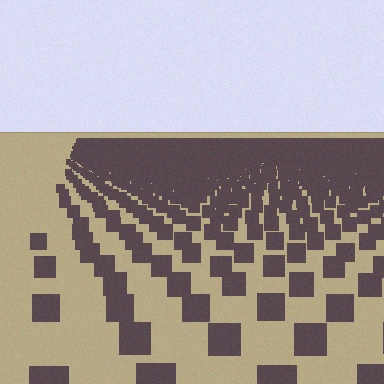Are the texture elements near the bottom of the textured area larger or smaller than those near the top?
Larger. Near the bottom, elements are closer to the viewer and appear at a bigger on-screen size.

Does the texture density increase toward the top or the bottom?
Density increases toward the top.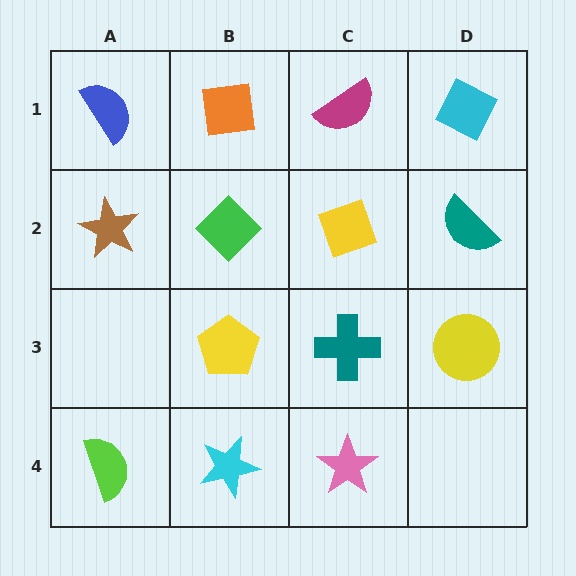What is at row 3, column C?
A teal cross.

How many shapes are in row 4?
3 shapes.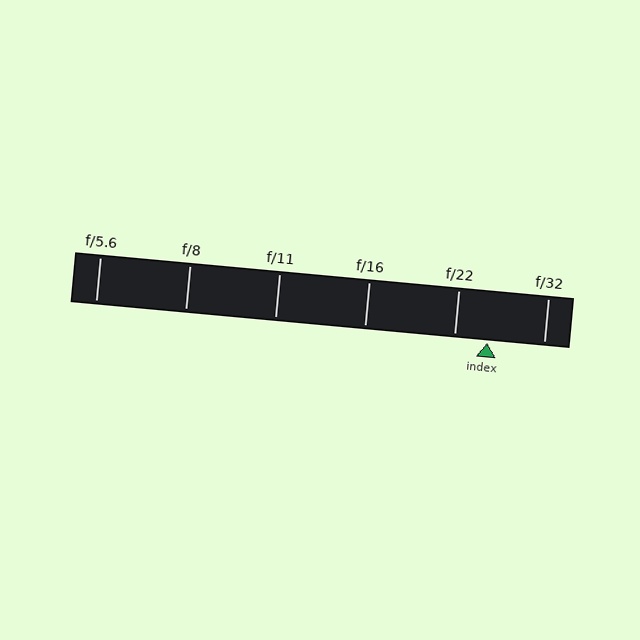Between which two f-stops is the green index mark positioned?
The index mark is between f/22 and f/32.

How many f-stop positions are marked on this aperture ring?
There are 6 f-stop positions marked.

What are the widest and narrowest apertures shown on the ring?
The widest aperture shown is f/5.6 and the narrowest is f/32.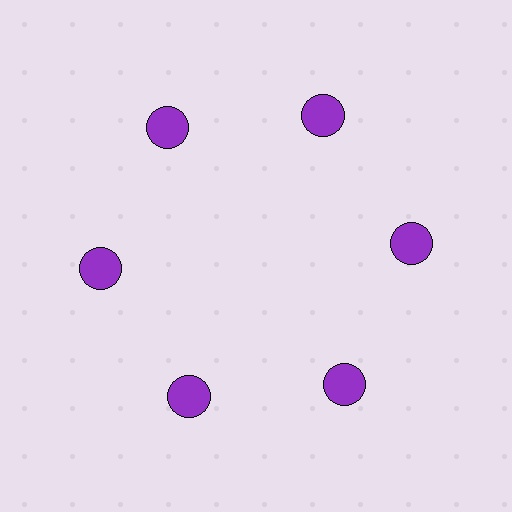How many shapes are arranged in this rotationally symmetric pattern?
There are 6 shapes, arranged in 6 groups of 1.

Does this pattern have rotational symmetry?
Yes, this pattern has 6-fold rotational symmetry. It looks the same after rotating 60 degrees around the center.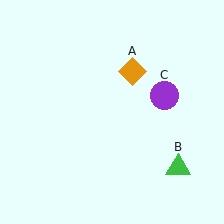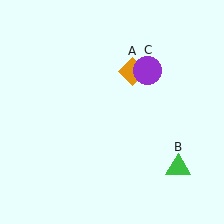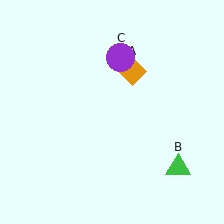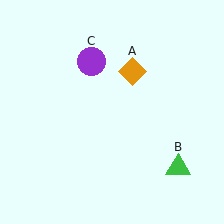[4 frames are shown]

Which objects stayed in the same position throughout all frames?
Orange diamond (object A) and green triangle (object B) remained stationary.